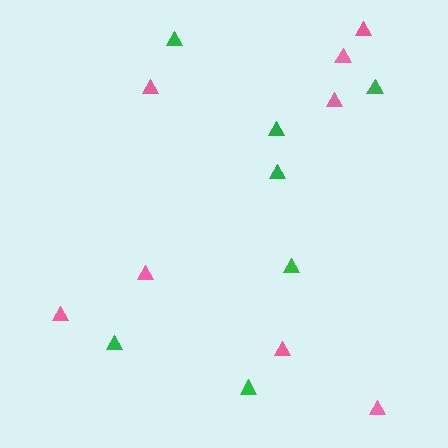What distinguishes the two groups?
There are 2 groups: one group of pink triangles (8) and one group of green triangles (7).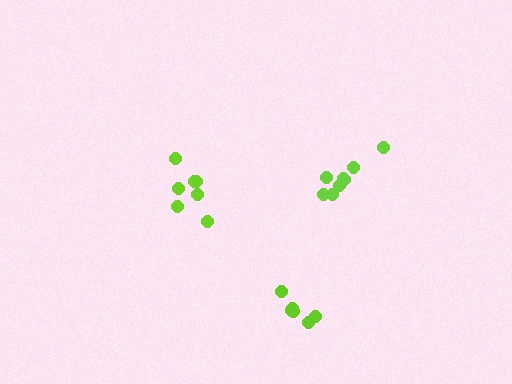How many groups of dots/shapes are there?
There are 3 groups.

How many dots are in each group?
Group 1: 7 dots, Group 2: 6 dots, Group 3: 8 dots (21 total).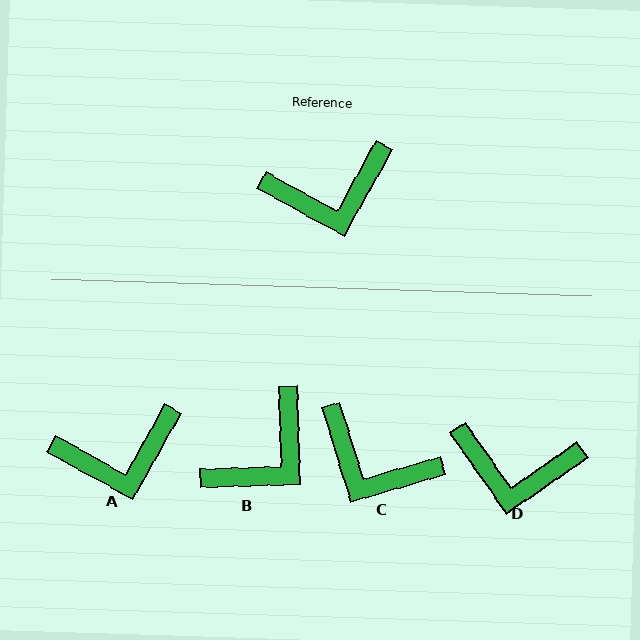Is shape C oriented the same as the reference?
No, it is off by about 44 degrees.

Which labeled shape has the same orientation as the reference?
A.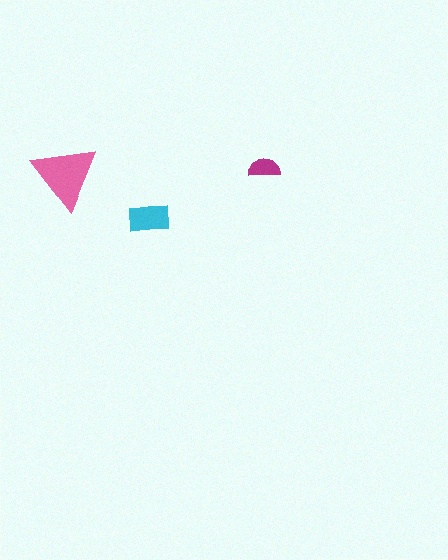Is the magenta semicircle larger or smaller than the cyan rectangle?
Smaller.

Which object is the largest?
The pink triangle.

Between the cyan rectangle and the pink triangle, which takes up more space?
The pink triangle.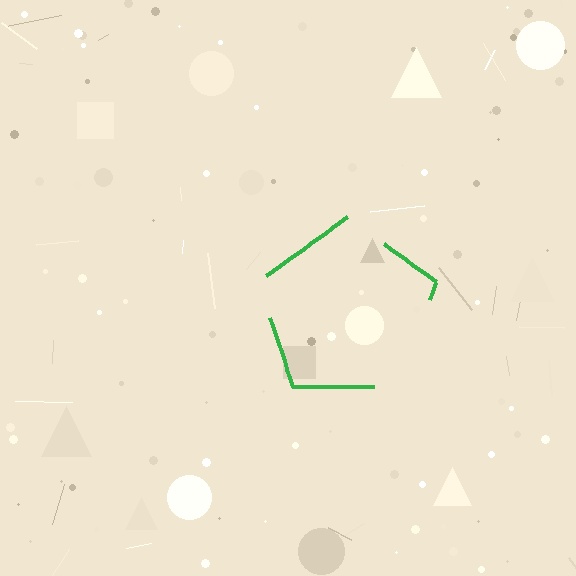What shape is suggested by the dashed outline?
The dashed outline suggests a pentagon.